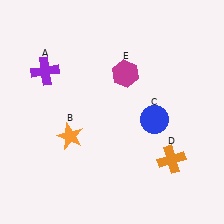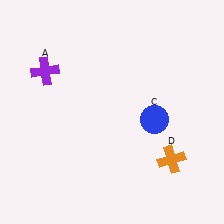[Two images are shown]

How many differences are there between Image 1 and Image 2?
There are 2 differences between the two images.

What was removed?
The orange star (B), the magenta hexagon (E) were removed in Image 2.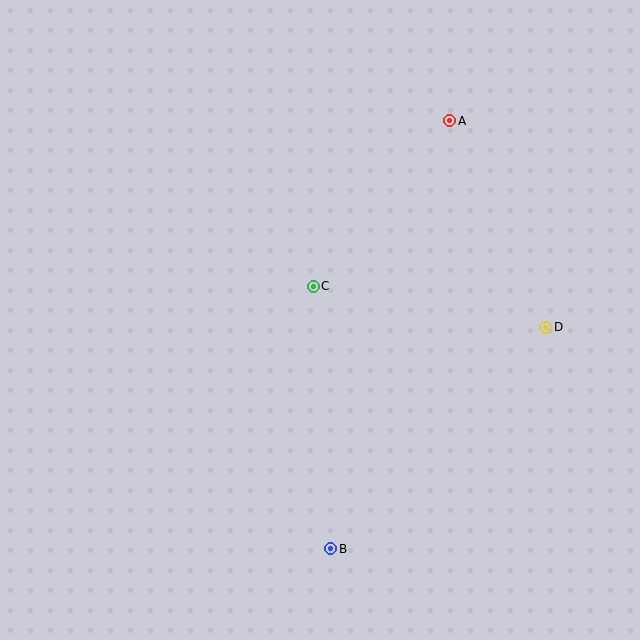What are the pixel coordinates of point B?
Point B is at (331, 549).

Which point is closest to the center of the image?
Point C at (313, 286) is closest to the center.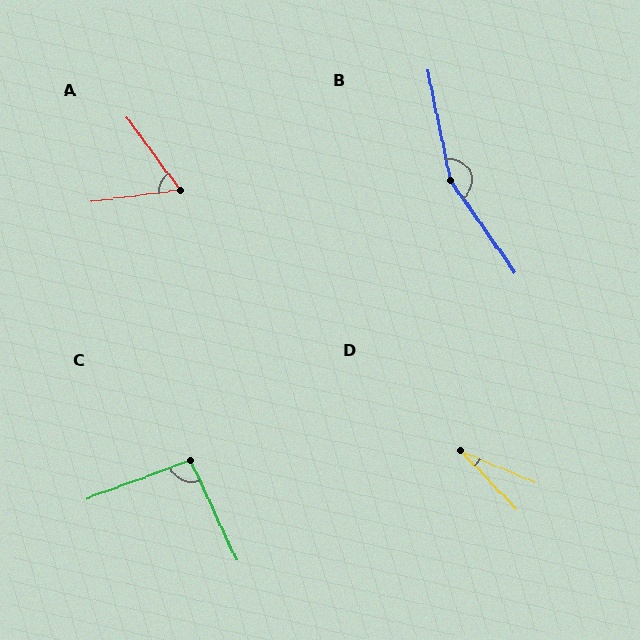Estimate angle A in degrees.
Approximately 61 degrees.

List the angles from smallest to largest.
D (23°), A (61°), C (95°), B (157°).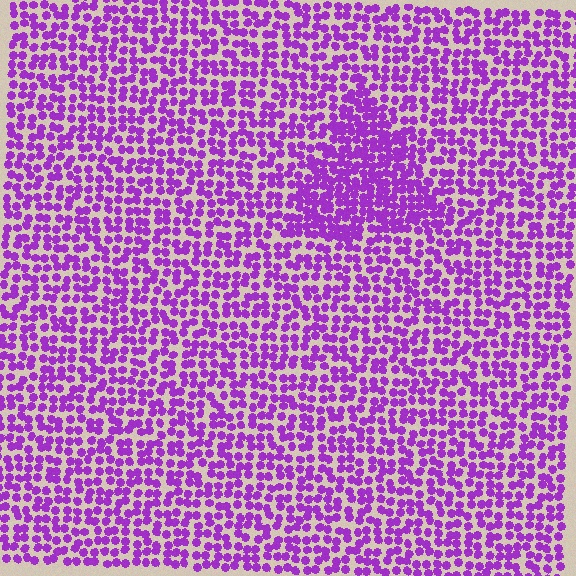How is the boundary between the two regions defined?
The boundary is defined by a change in element density (approximately 1.6x ratio). All elements are the same color, size, and shape.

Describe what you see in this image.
The image contains small purple elements arranged at two different densities. A triangle-shaped region is visible where the elements are more densely packed than the surrounding area.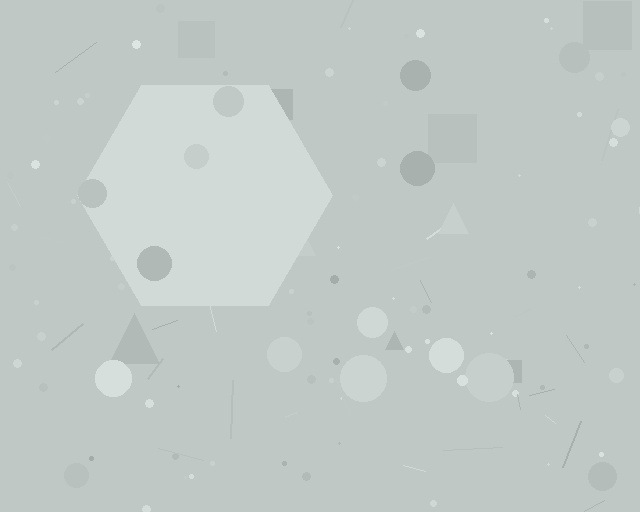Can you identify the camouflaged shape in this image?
The camouflaged shape is a hexagon.